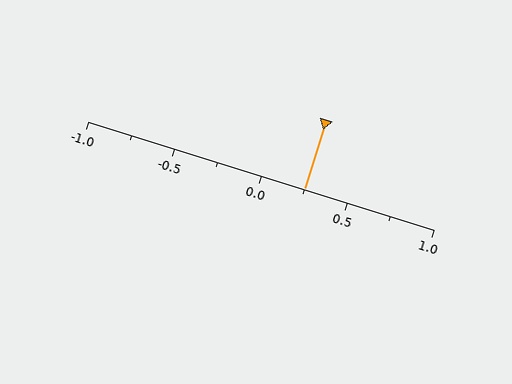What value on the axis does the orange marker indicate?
The marker indicates approximately 0.25.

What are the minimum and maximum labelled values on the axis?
The axis runs from -1.0 to 1.0.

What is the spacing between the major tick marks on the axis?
The major ticks are spaced 0.5 apart.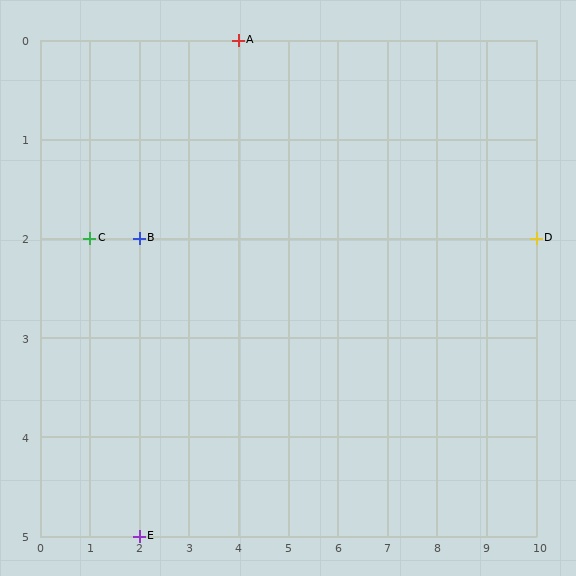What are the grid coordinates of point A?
Point A is at grid coordinates (4, 0).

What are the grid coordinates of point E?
Point E is at grid coordinates (2, 5).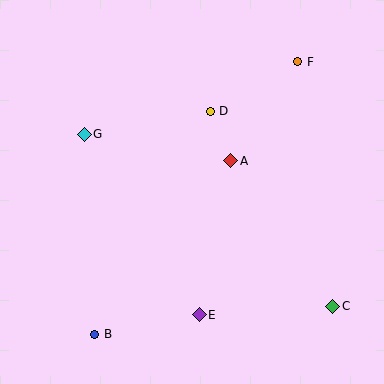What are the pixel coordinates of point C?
Point C is at (333, 306).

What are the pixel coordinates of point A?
Point A is at (231, 161).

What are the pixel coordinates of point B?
Point B is at (95, 334).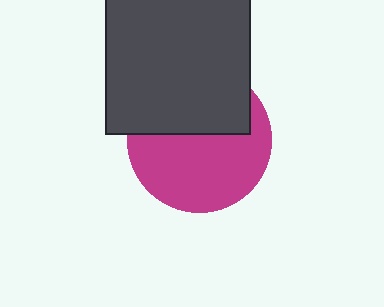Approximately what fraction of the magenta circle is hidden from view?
Roughly 42% of the magenta circle is hidden behind the dark gray rectangle.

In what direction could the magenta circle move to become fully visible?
The magenta circle could move down. That would shift it out from behind the dark gray rectangle entirely.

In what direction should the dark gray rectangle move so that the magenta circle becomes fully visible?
The dark gray rectangle should move up. That is the shortest direction to clear the overlap and leave the magenta circle fully visible.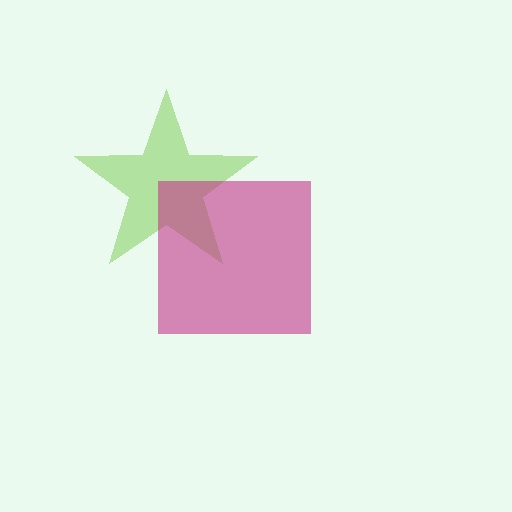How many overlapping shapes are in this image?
There are 2 overlapping shapes in the image.